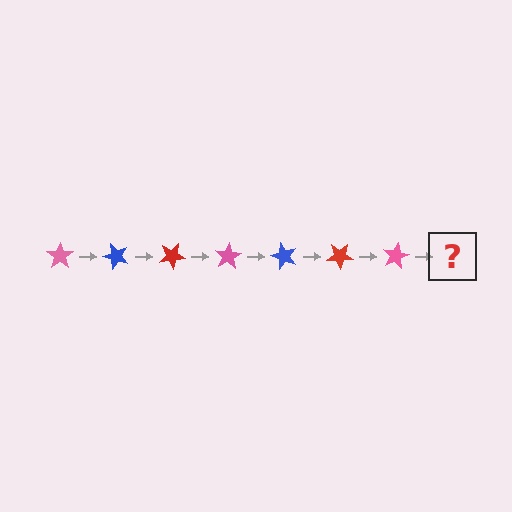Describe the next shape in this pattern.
It should be a blue star, rotated 350 degrees from the start.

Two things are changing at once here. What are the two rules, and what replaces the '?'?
The two rules are that it rotates 50 degrees each step and the color cycles through pink, blue, and red. The '?' should be a blue star, rotated 350 degrees from the start.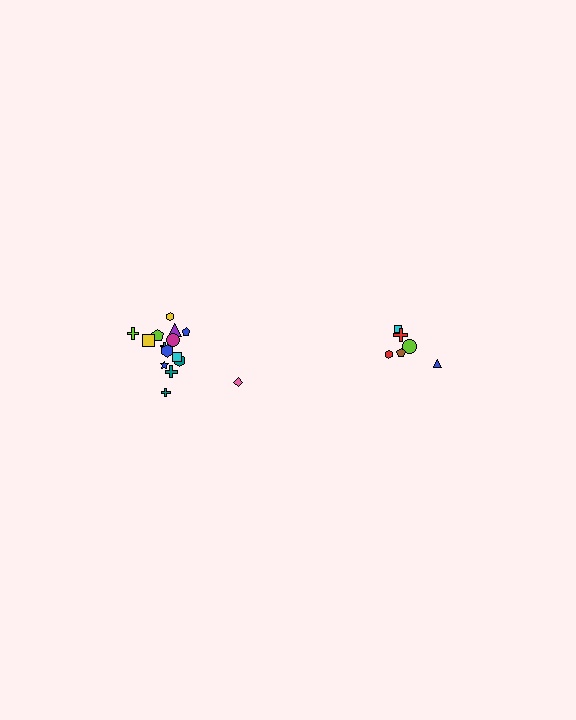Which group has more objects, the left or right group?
The left group.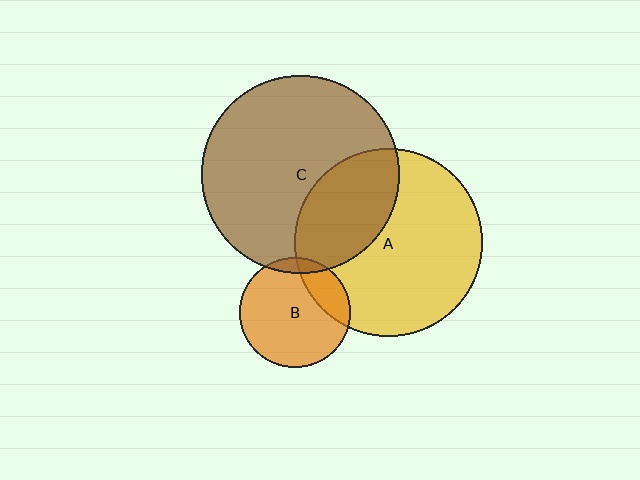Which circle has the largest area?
Circle C (brown).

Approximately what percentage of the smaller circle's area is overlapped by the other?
Approximately 5%.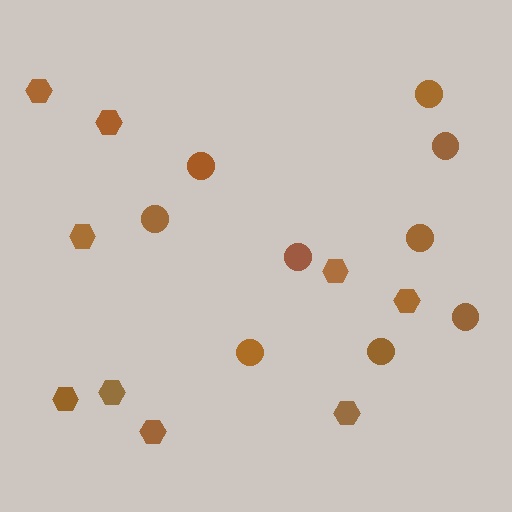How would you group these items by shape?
There are 2 groups: one group of circles (9) and one group of hexagons (9).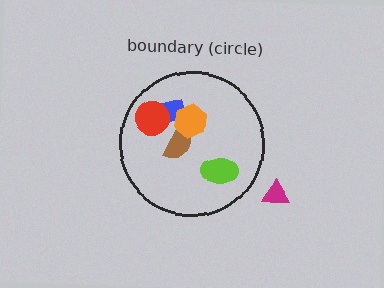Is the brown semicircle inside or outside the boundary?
Inside.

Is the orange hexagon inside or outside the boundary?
Inside.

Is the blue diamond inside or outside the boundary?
Inside.